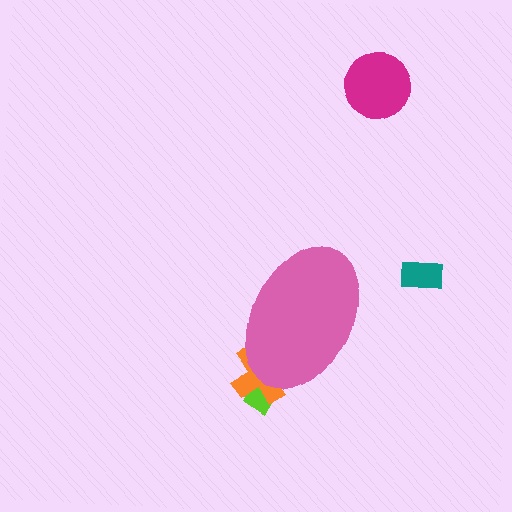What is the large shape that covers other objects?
A pink ellipse.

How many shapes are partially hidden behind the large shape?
2 shapes are partially hidden.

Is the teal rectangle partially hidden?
No, the teal rectangle is fully visible.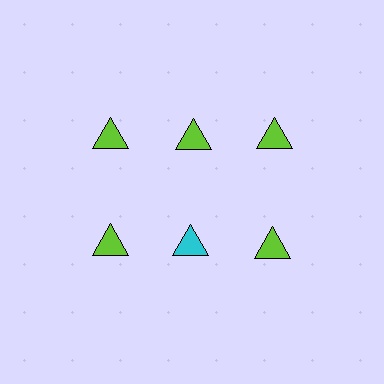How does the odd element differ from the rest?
It has a different color: cyan instead of lime.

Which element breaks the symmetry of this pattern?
The cyan triangle in the second row, second from left column breaks the symmetry. All other shapes are lime triangles.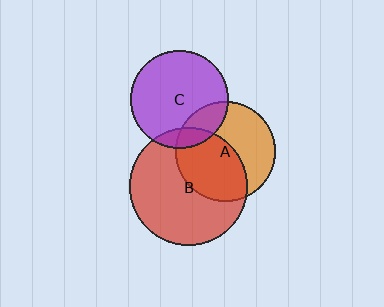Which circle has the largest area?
Circle B (red).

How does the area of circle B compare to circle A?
Approximately 1.4 times.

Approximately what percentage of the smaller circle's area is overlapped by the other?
Approximately 10%.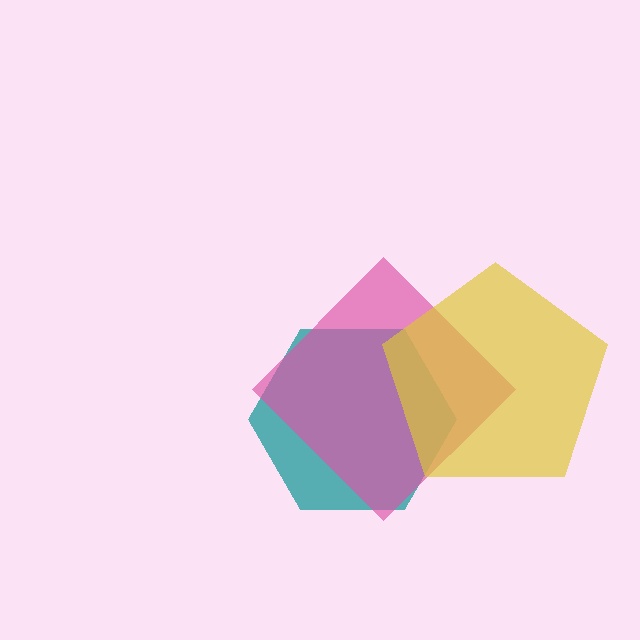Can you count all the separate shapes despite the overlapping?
Yes, there are 3 separate shapes.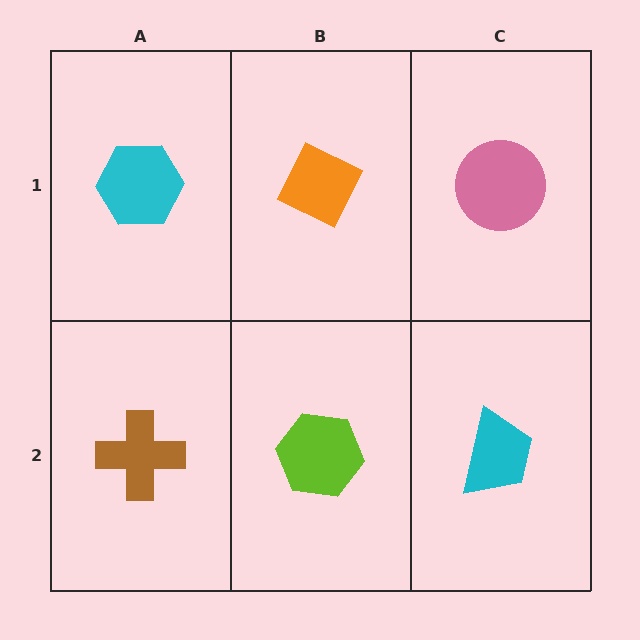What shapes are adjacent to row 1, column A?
A brown cross (row 2, column A), an orange diamond (row 1, column B).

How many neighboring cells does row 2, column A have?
2.